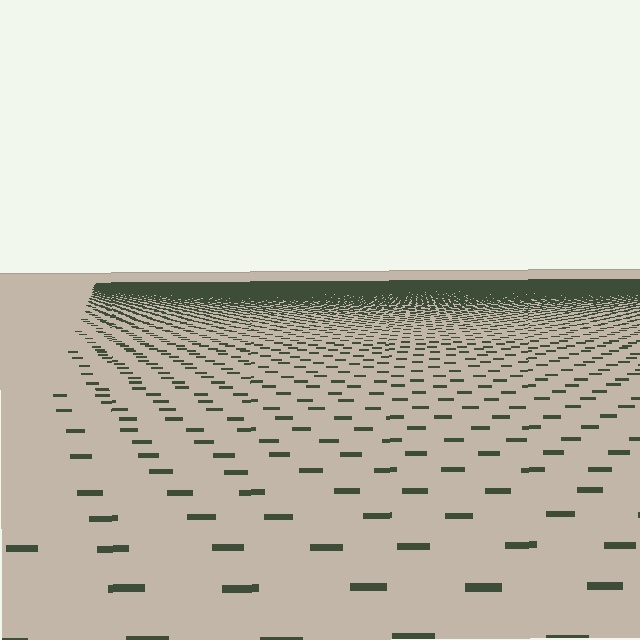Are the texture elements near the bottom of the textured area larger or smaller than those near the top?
Larger. Near the bottom, elements are closer to the viewer and appear at a bigger on-screen size.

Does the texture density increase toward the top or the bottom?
Density increases toward the top.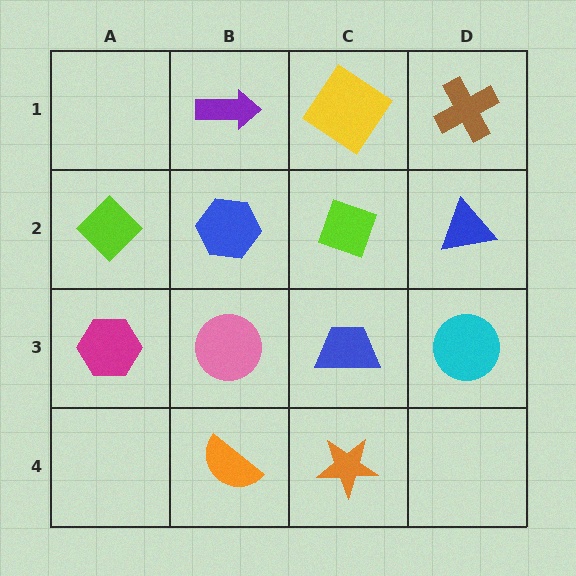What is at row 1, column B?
A purple arrow.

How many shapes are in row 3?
4 shapes.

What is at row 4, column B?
An orange semicircle.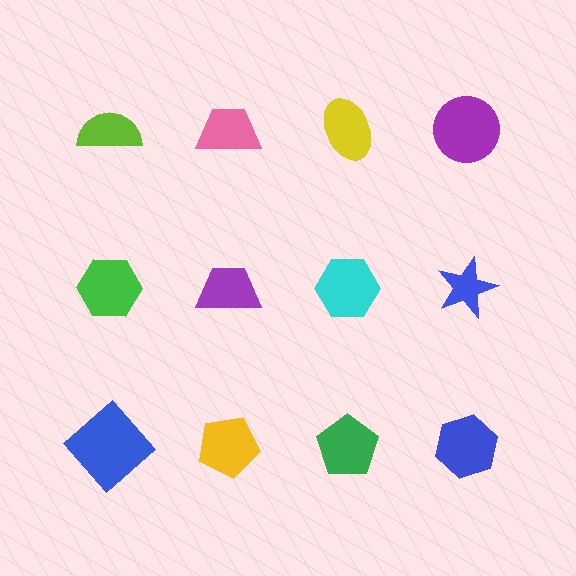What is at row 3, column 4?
A blue hexagon.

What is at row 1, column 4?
A purple circle.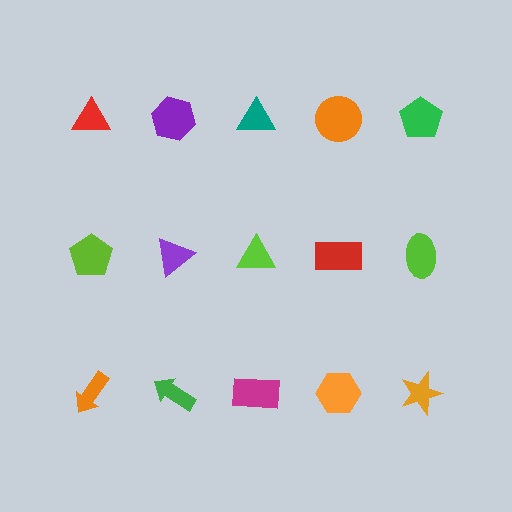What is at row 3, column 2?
A green arrow.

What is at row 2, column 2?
A purple triangle.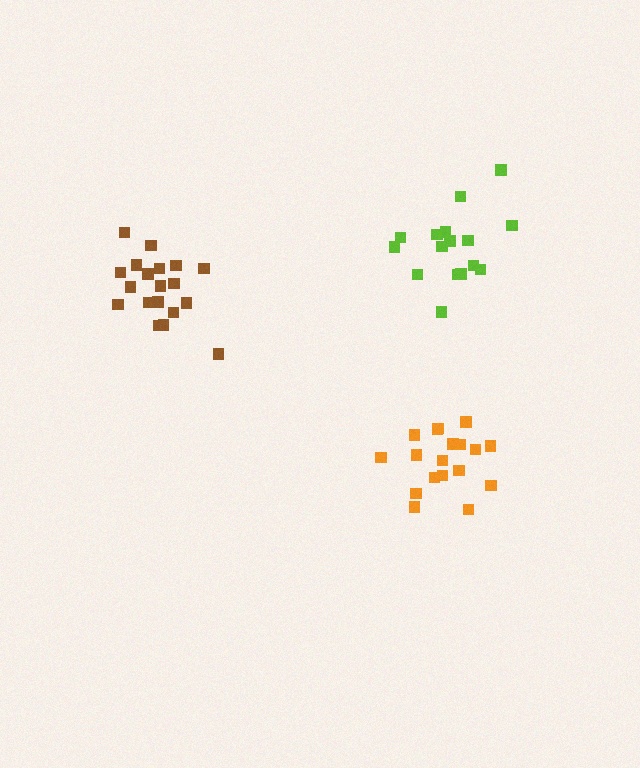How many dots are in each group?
Group 1: 18 dots, Group 2: 16 dots, Group 3: 19 dots (53 total).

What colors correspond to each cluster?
The clusters are colored: orange, lime, brown.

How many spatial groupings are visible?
There are 3 spatial groupings.